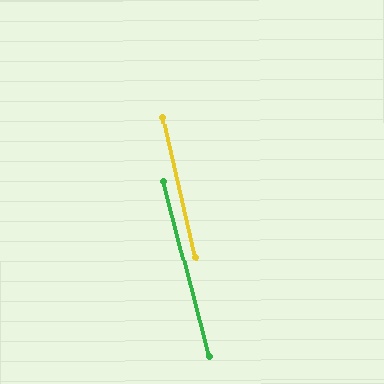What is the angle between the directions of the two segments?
Approximately 2 degrees.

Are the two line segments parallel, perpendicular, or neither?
Parallel — their directions differ by only 1.9°.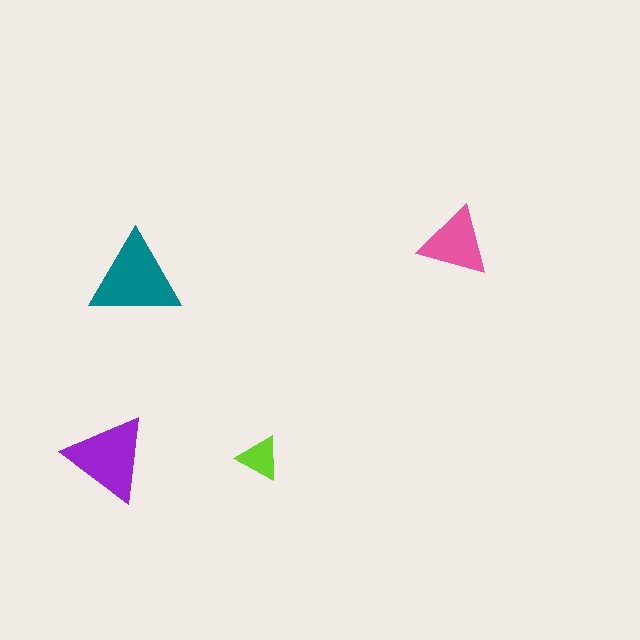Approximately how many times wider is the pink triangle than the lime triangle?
About 1.5 times wider.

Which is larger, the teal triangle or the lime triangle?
The teal one.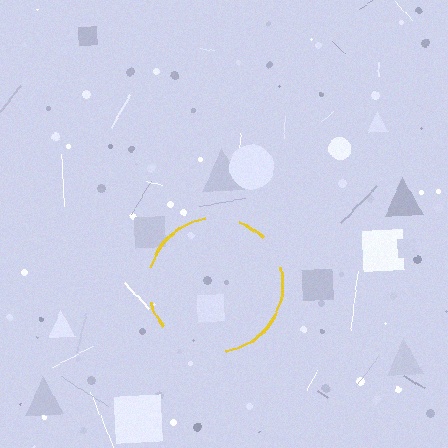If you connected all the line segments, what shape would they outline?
They would outline a circle.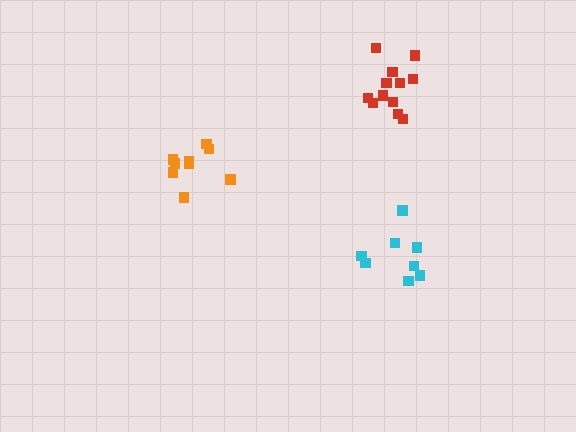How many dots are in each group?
Group 1: 9 dots, Group 2: 8 dots, Group 3: 12 dots (29 total).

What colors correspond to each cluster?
The clusters are colored: orange, cyan, red.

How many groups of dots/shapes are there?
There are 3 groups.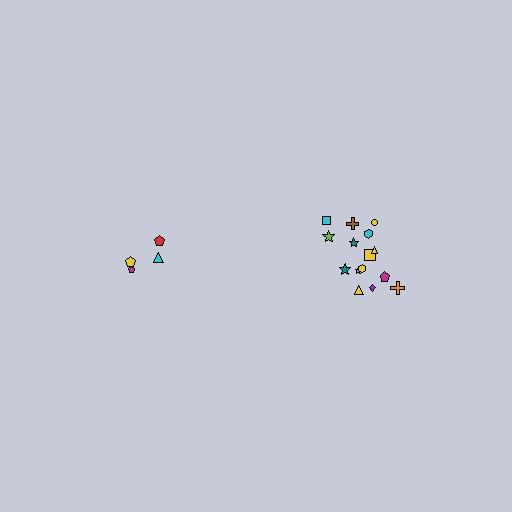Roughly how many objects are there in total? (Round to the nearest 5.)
Roughly 20 objects in total.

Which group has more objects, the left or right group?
The right group.